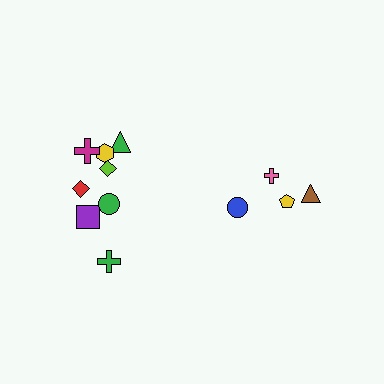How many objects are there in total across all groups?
There are 12 objects.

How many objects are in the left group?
There are 8 objects.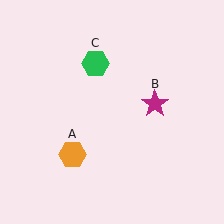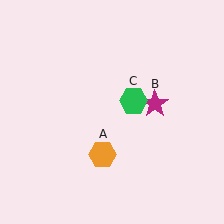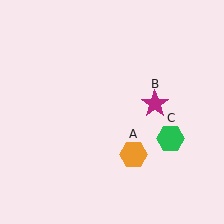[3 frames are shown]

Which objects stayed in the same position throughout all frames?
Magenta star (object B) remained stationary.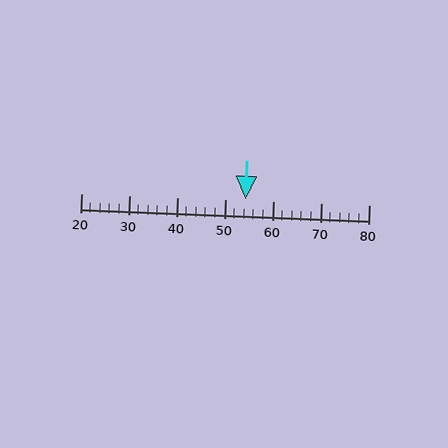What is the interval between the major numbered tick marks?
The major tick marks are spaced 10 units apart.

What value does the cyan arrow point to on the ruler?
The cyan arrow points to approximately 54.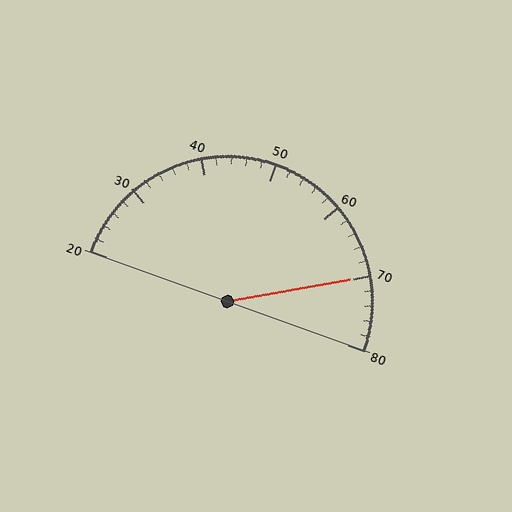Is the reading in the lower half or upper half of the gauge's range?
The reading is in the upper half of the range (20 to 80).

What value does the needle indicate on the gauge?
The needle indicates approximately 70.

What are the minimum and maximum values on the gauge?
The gauge ranges from 20 to 80.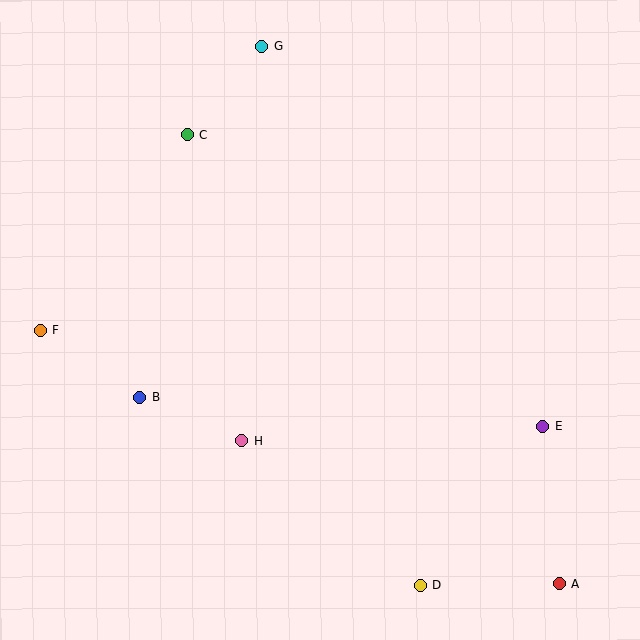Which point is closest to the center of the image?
Point H at (242, 441) is closest to the center.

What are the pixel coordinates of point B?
Point B is at (140, 398).